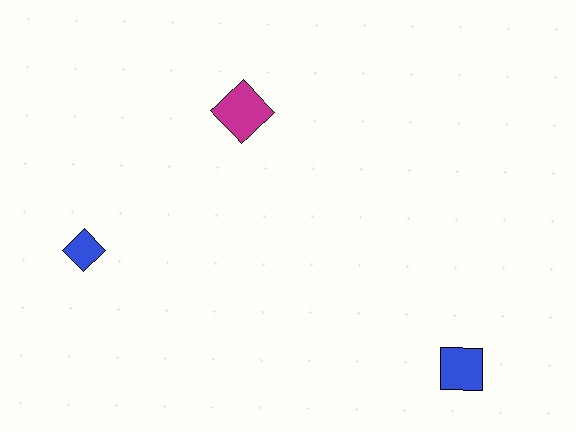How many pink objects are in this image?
There are no pink objects.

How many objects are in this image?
There are 3 objects.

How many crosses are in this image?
There are no crosses.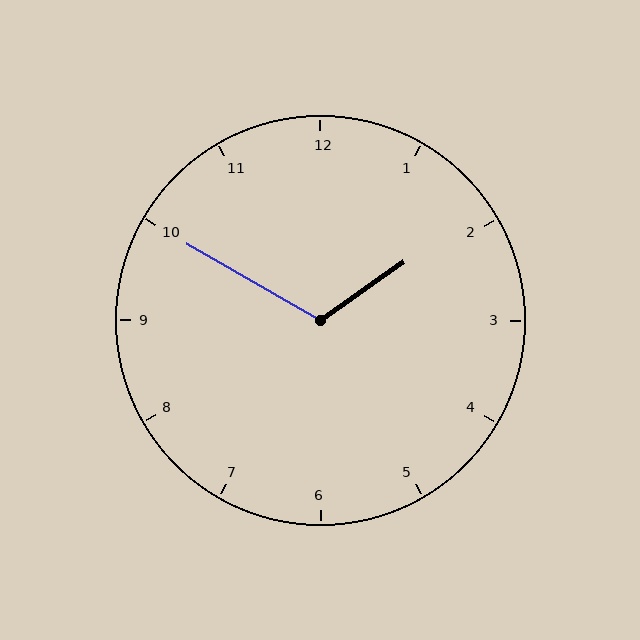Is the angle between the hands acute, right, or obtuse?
It is obtuse.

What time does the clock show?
1:50.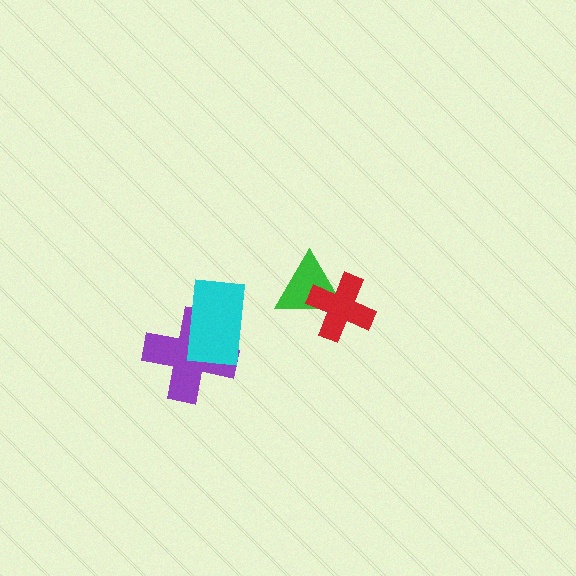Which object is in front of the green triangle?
The red cross is in front of the green triangle.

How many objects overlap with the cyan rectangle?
1 object overlaps with the cyan rectangle.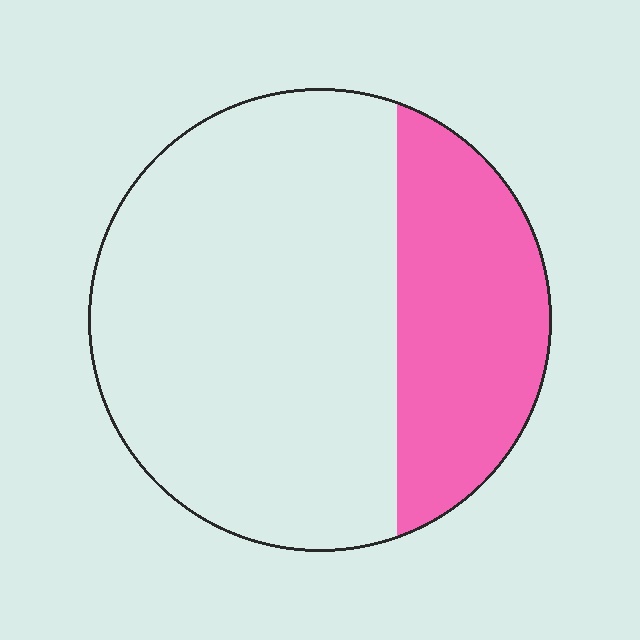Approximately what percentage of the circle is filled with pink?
Approximately 30%.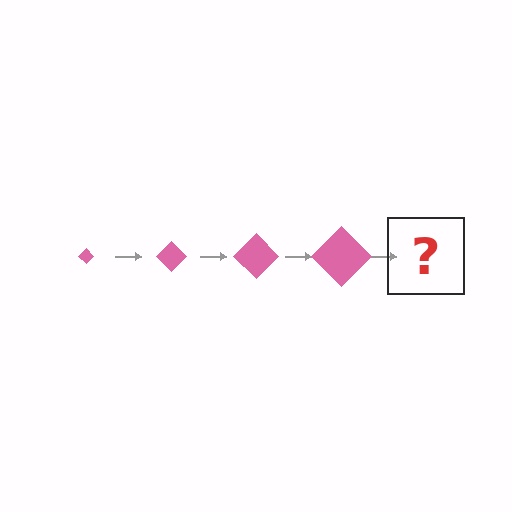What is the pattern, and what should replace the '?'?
The pattern is that the diamond gets progressively larger each step. The '?' should be a pink diamond, larger than the previous one.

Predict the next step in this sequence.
The next step is a pink diamond, larger than the previous one.